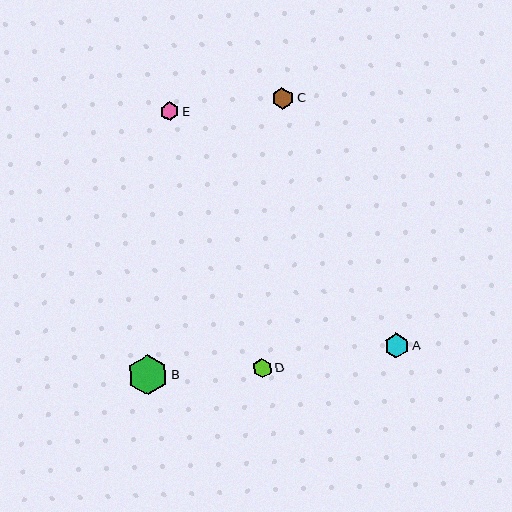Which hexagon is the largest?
Hexagon B is the largest with a size of approximately 40 pixels.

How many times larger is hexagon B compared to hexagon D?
Hexagon B is approximately 2.1 times the size of hexagon D.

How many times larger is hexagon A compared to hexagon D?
Hexagon A is approximately 1.3 times the size of hexagon D.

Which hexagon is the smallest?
Hexagon E is the smallest with a size of approximately 19 pixels.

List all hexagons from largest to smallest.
From largest to smallest: B, A, C, D, E.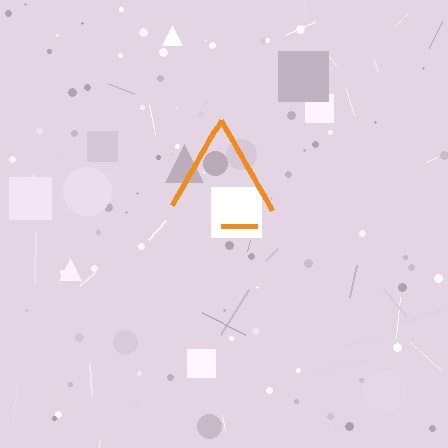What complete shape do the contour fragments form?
The contour fragments form a triangle.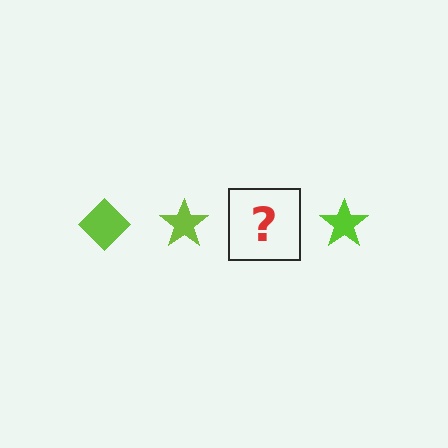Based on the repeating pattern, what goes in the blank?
The blank should be a lime diamond.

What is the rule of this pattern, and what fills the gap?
The rule is that the pattern cycles through diamond, star shapes in lime. The gap should be filled with a lime diamond.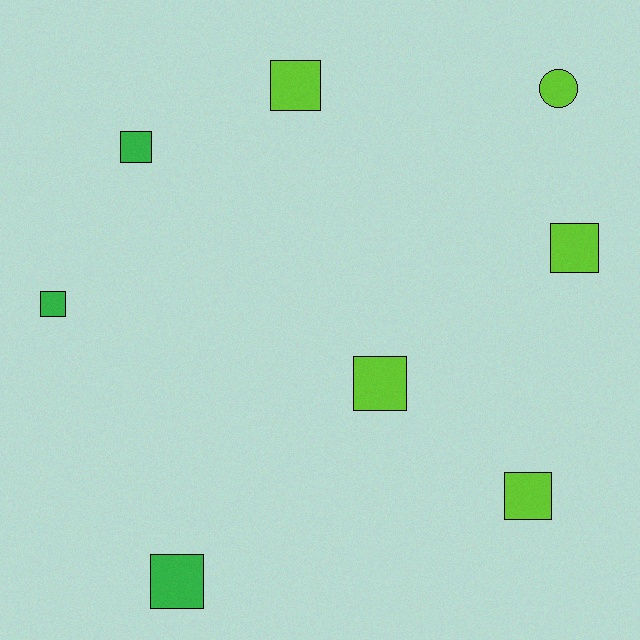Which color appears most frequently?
Lime, with 5 objects.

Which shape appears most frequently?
Square, with 7 objects.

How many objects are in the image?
There are 8 objects.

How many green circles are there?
There are no green circles.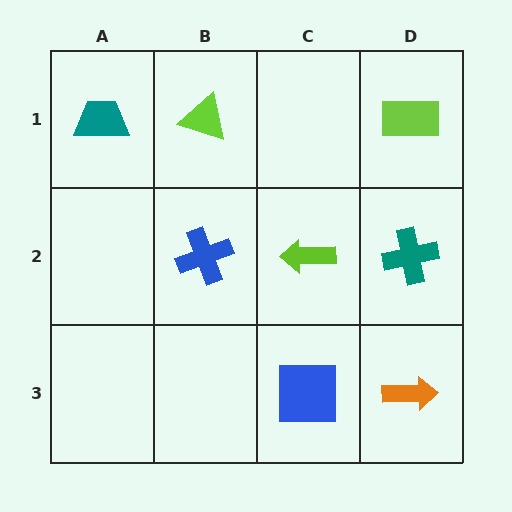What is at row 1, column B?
A lime triangle.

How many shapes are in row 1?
3 shapes.